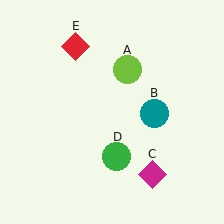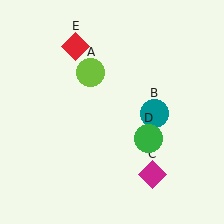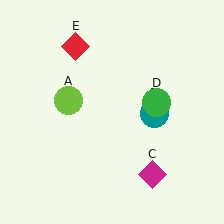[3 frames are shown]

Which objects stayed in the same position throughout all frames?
Teal circle (object B) and magenta diamond (object C) and red diamond (object E) remained stationary.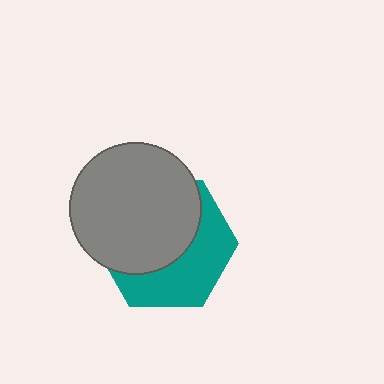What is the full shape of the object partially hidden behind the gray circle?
The partially hidden object is a teal hexagon.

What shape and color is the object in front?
The object in front is a gray circle.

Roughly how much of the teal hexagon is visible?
A small part of it is visible (roughly 44%).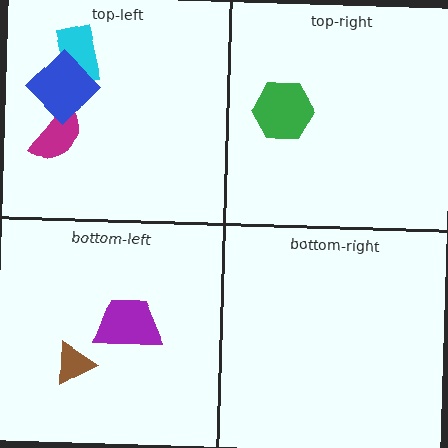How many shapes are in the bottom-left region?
2.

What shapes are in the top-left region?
The magenta semicircle, the cyan rectangle, the blue diamond.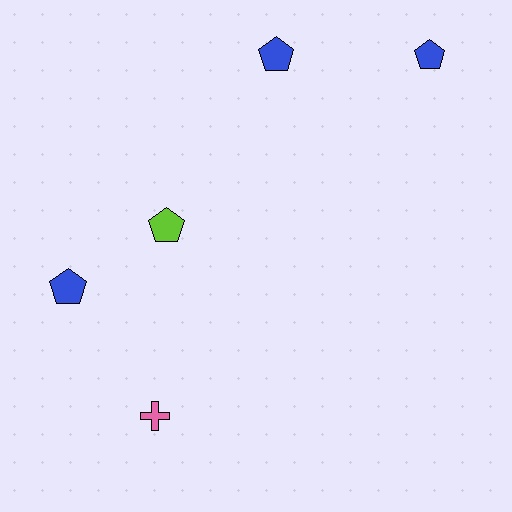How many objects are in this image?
There are 5 objects.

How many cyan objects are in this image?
There are no cyan objects.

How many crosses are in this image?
There is 1 cross.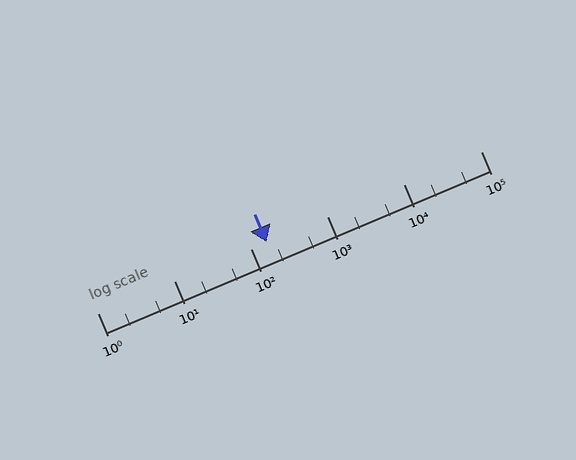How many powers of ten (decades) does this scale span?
The scale spans 5 decades, from 1 to 100000.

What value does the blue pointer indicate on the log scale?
The pointer indicates approximately 160.